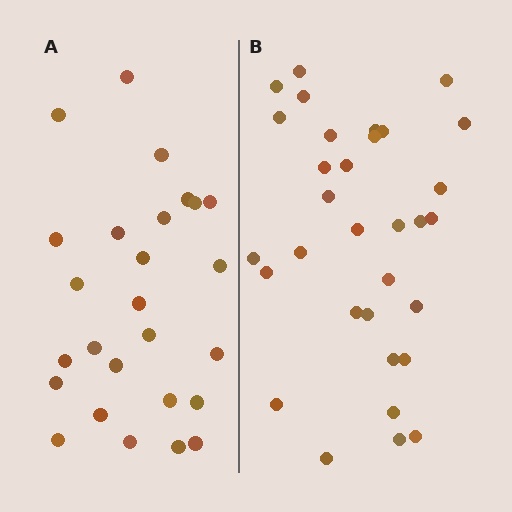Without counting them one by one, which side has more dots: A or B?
Region B (the right region) has more dots.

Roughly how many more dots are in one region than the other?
Region B has about 6 more dots than region A.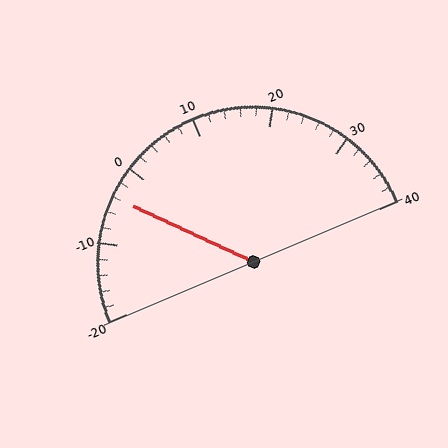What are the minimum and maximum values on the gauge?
The gauge ranges from -20 to 40.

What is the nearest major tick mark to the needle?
The nearest major tick mark is 0.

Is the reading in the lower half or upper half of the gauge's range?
The reading is in the lower half of the range (-20 to 40).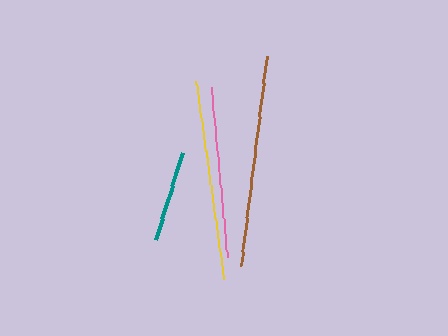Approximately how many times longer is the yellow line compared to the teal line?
The yellow line is approximately 2.2 times the length of the teal line.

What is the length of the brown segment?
The brown segment is approximately 212 pixels long.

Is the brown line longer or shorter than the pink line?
The brown line is longer than the pink line.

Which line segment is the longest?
The brown line is the longest at approximately 212 pixels.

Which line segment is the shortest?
The teal line is the shortest at approximately 91 pixels.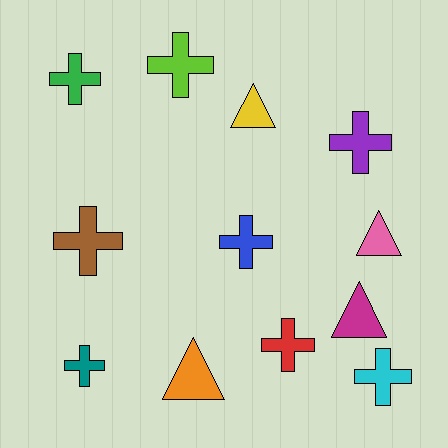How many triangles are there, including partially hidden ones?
There are 4 triangles.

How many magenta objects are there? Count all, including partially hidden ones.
There is 1 magenta object.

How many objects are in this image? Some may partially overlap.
There are 12 objects.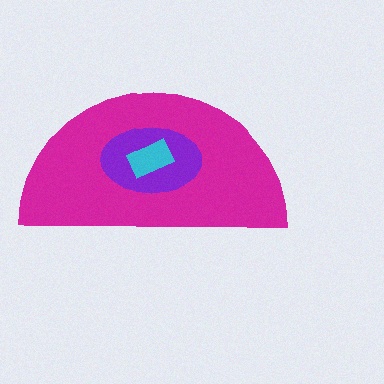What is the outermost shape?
The magenta semicircle.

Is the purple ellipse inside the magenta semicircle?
Yes.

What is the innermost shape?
The cyan rectangle.